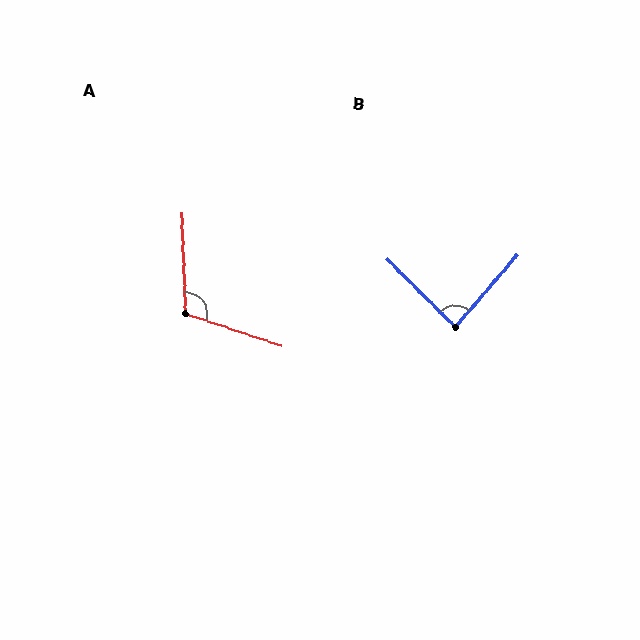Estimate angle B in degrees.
Approximately 86 degrees.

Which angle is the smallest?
B, at approximately 86 degrees.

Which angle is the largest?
A, at approximately 110 degrees.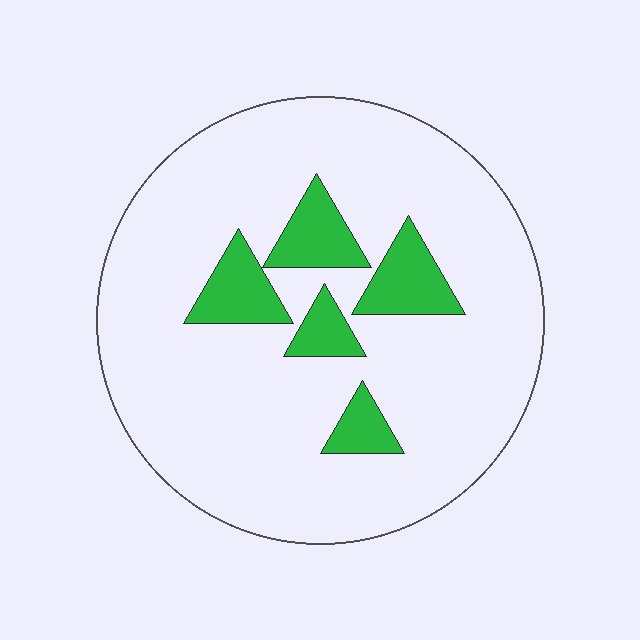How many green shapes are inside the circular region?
5.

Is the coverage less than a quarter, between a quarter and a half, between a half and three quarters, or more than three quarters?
Less than a quarter.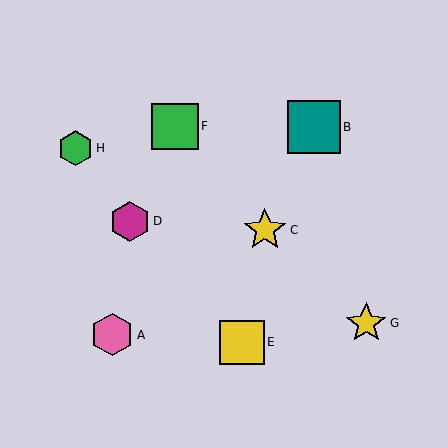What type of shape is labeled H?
Shape H is a green hexagon.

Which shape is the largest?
The teal square (labeled B) is the largest.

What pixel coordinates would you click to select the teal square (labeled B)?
Click at (314, 127) to select the teal square B.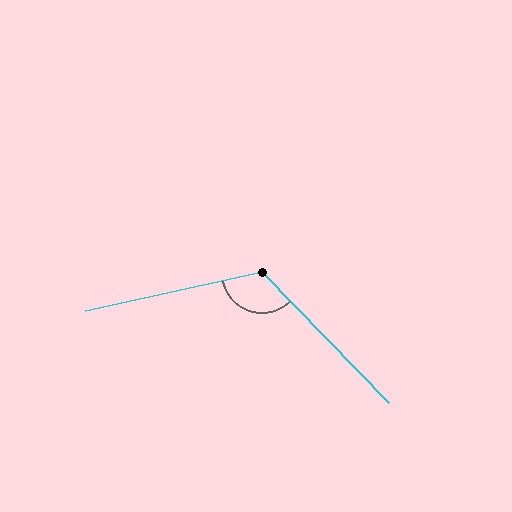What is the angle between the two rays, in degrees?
Approximately 122 degrees.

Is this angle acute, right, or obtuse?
It is obtuse.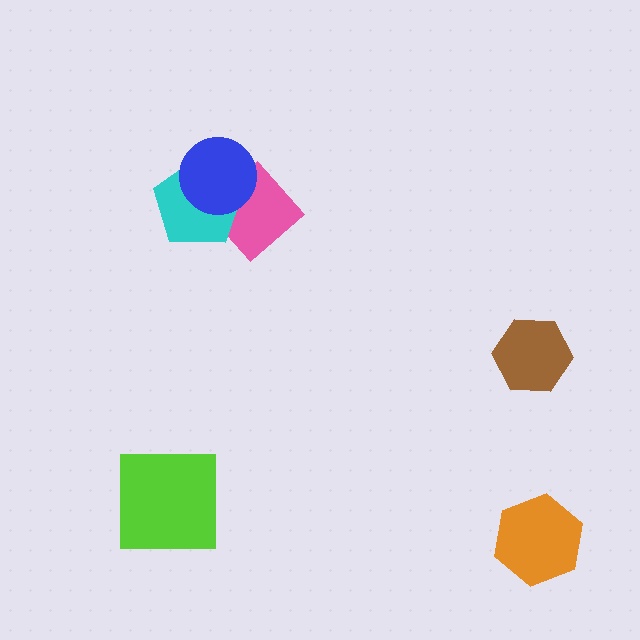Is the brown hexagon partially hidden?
No, no other shape covers it.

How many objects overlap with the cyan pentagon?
2 objects overlap with the cyan pentagon.